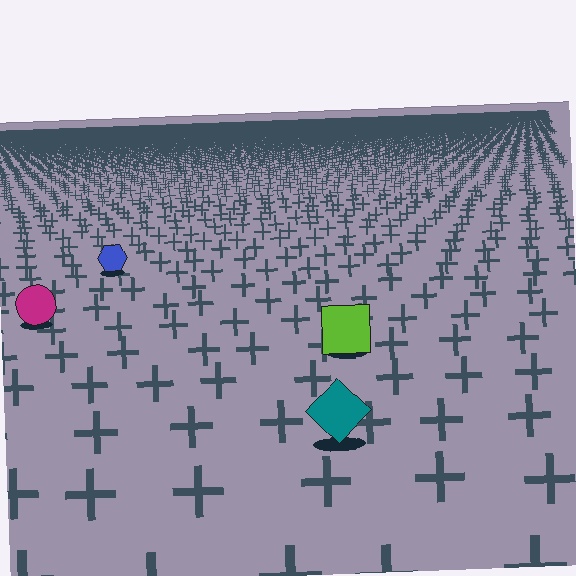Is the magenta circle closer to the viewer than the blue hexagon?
Yes. The magenta circle is closer — you can tell from the texture gradient: the ground texture is coarser near it.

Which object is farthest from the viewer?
The blue hexagon is farthest from the viewer. It appears smaller and the ground texture around it is denser.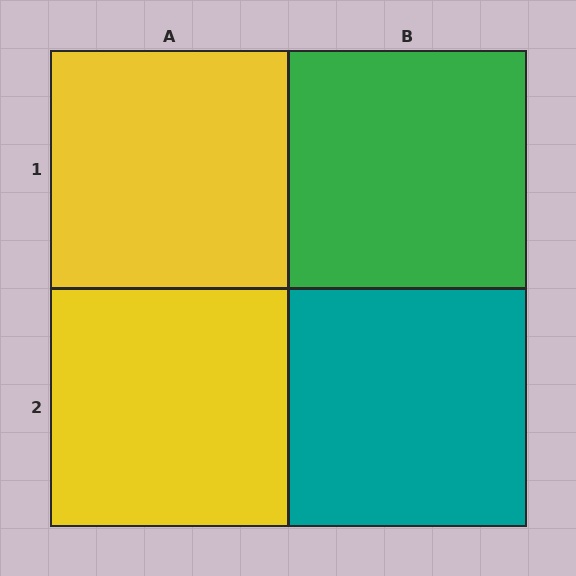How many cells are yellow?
2 cells are yellow.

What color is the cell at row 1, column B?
Green.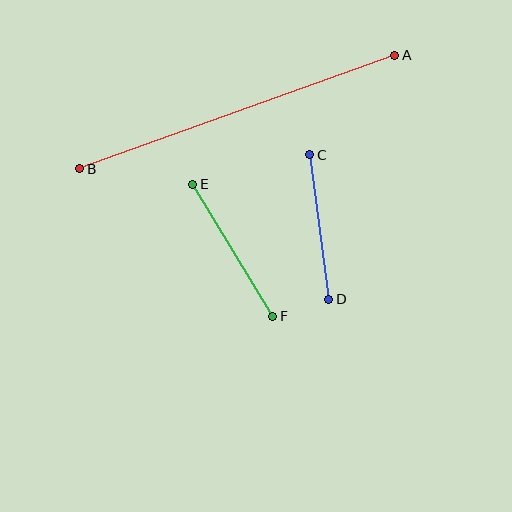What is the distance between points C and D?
The distance is approximately 146 pixels.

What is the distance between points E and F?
The distance is approximately 155 pixels.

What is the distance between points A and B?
The distance is approximately 335 pixels.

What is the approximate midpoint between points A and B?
The midpoint is at approximately (237, 112) pixels.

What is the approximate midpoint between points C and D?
The midpoint is at approximately (319, 227) pixels.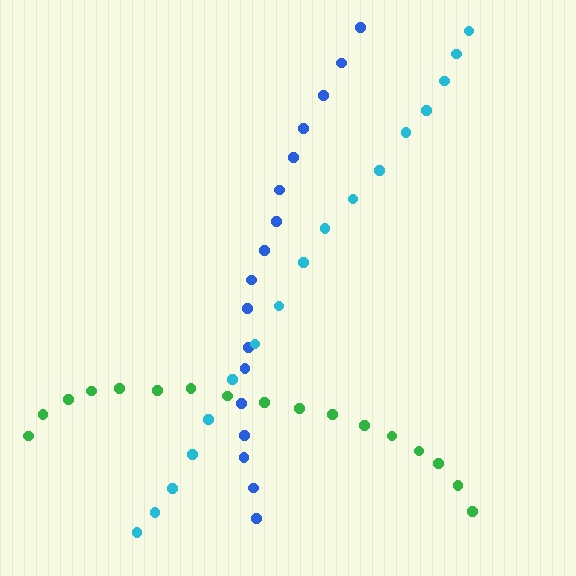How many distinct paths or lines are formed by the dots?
There are 3 distinct paths.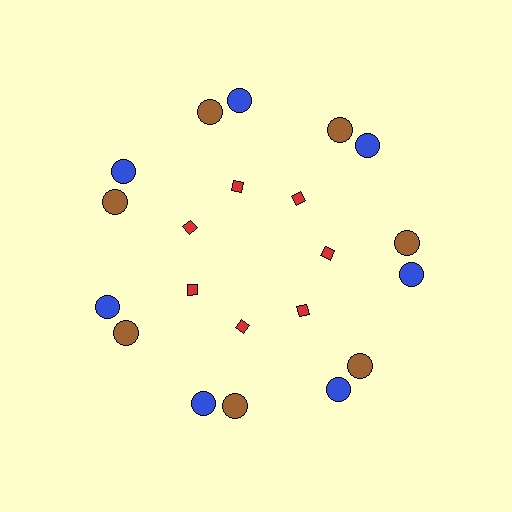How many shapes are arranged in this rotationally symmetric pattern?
There are 21 shapes, arranged in 7 groups of 3.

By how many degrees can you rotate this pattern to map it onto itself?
The pattern maps onto itself every 51 degrees of rotation.